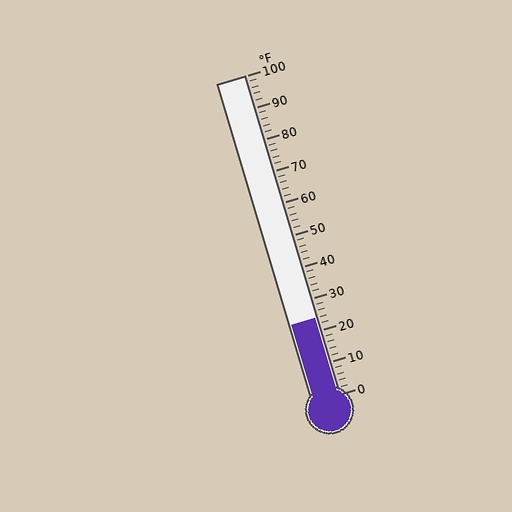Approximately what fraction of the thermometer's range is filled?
The thermometer is filled to approximately 25% of its range.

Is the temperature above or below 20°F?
The temperature is above 20°F.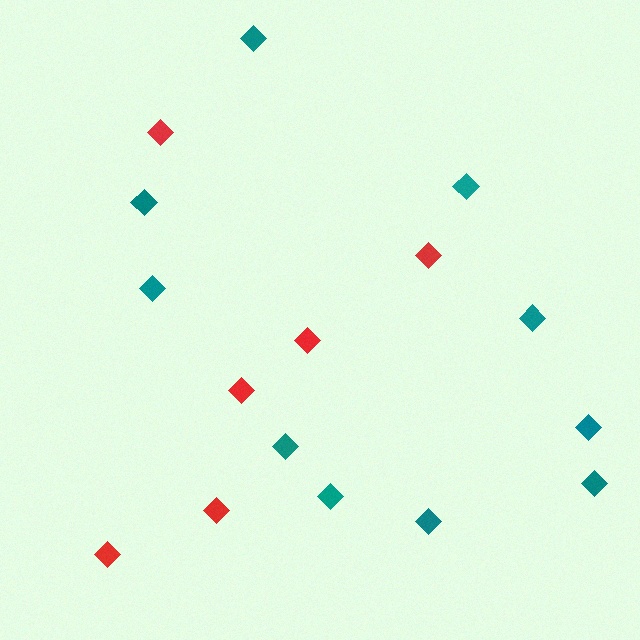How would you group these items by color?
There are 2 groups: one group of teal diamonds (10) and one group of red diamonds (6).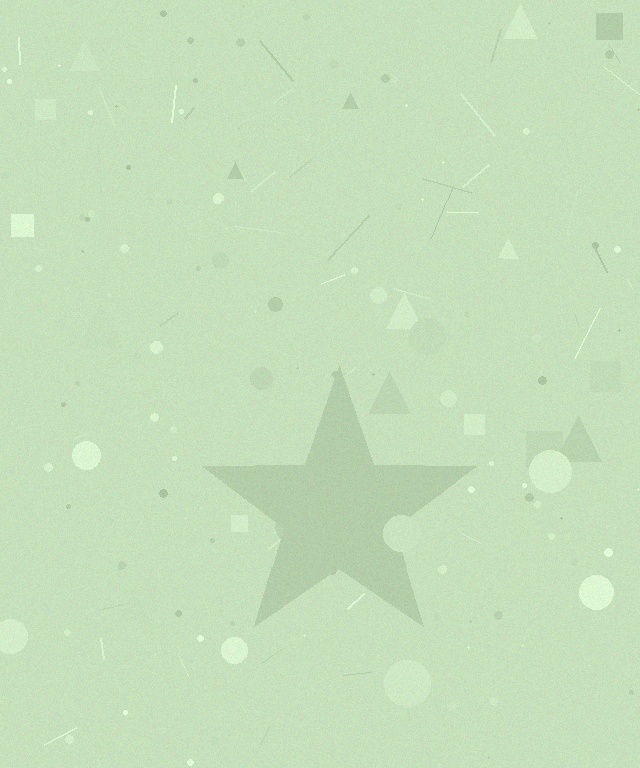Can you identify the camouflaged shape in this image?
The camouflaged shape is a star.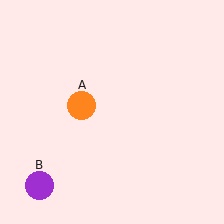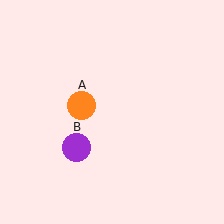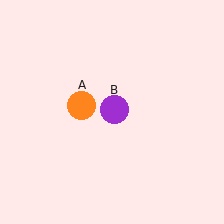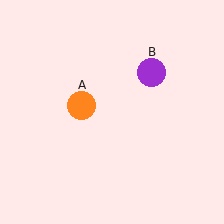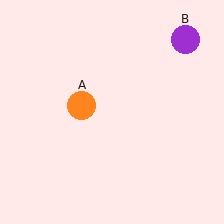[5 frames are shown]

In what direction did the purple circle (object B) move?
The purple circle (object B) moved up and to the right.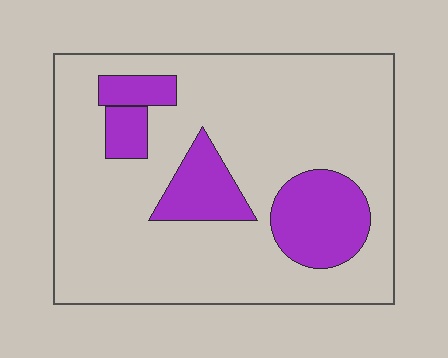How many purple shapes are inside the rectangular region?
4.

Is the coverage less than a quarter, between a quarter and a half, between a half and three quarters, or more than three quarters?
Less than a quarter.